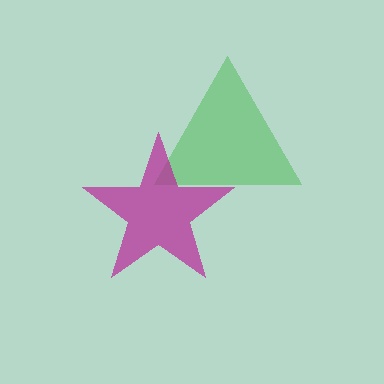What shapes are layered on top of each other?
The layered shapes are: a green triangle, a magenta star.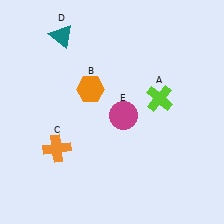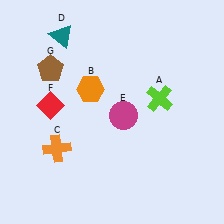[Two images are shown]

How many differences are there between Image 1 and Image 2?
There are 2 differences between the two images.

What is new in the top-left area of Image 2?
A red diamond (F) was added in the top-left area of Image 2.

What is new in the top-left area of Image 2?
A brown pentagon (G) was added in the top-left area of Image 2.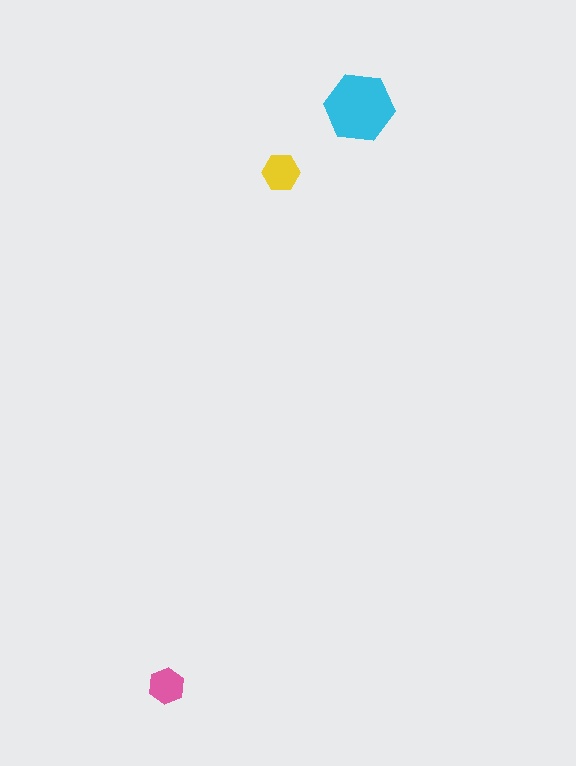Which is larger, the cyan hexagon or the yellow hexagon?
The cyan one.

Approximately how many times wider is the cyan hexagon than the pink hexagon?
About 2 times wider.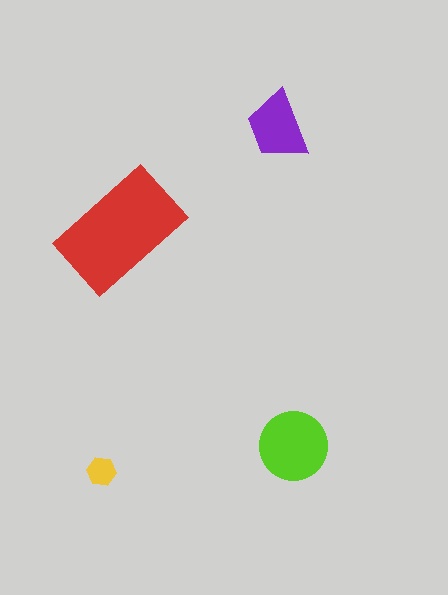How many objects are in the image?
There are 4 objects in the image.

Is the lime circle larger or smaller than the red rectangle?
Smaller.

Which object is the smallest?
The yellow hexagon.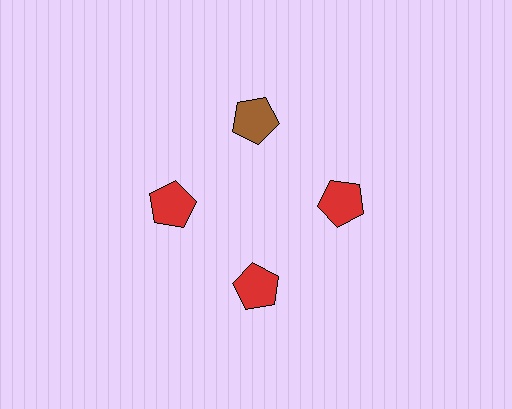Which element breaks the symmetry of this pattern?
The brown pentagon at roughly the 12 o'clock position breaks the symmetry. All other shapes are red pentagons.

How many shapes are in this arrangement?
There are 4 shapes arranged in a ring pattern.